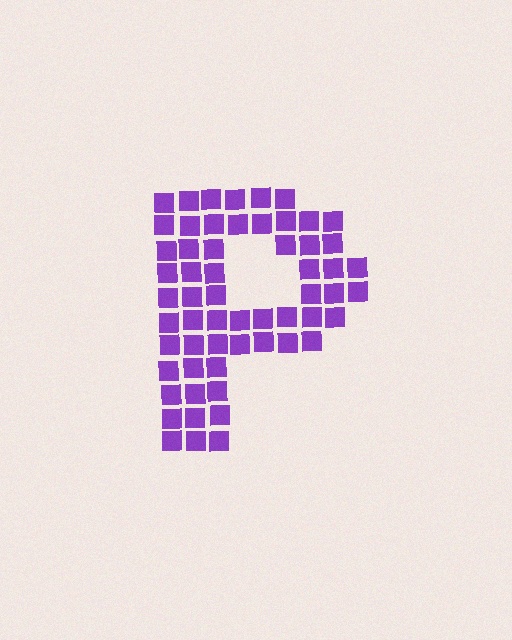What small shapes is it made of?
It is made of small squares.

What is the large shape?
The large shape is the letter P.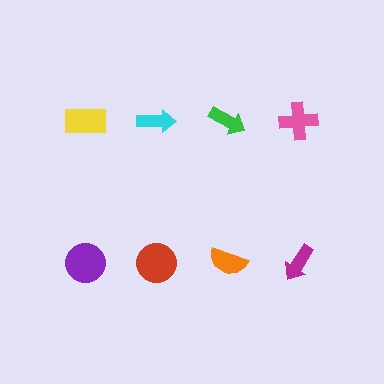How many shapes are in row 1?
4 shapes.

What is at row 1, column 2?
A cyan arrow.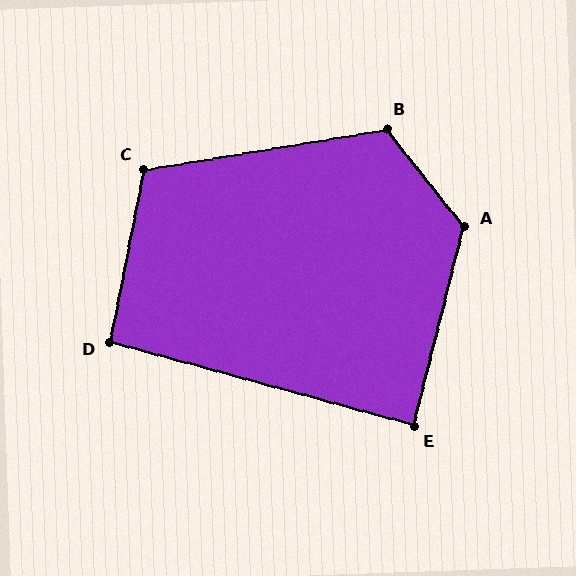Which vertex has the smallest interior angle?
E, at approximately 89 degrees.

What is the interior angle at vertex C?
Approximately 110 degrees (obtuse).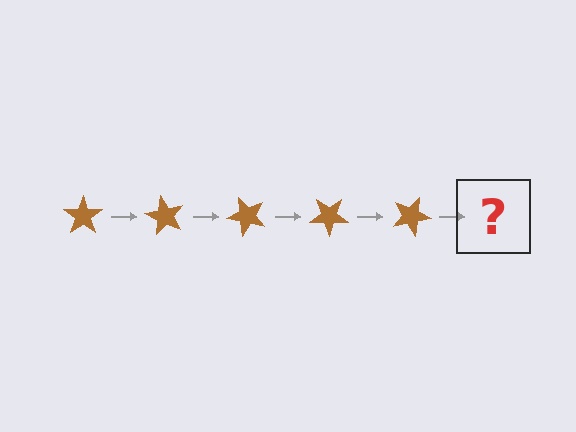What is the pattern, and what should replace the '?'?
The pattern is that the star rotates 60 degrees each step. The '?' should be a brown star rotated 300 degrees.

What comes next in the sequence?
The next element should be a brown star rotated 300 degrees.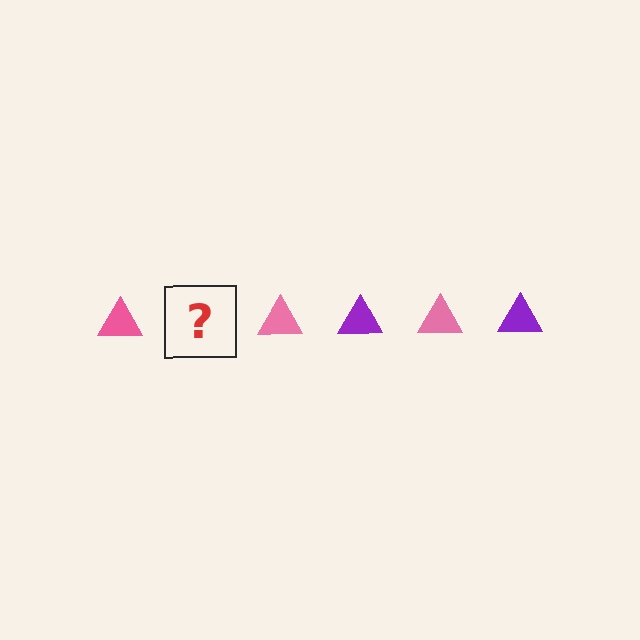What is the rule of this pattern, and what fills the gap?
The rule is that the pattern cycles through pink, purple triangles. The gap should be filled with a purple triangle.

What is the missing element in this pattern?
The missing element is a purple triangle.